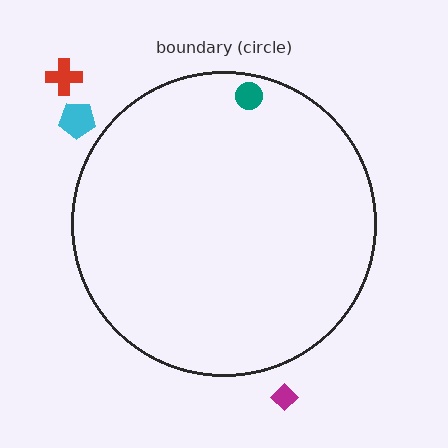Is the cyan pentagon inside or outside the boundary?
Outside.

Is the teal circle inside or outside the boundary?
Inside.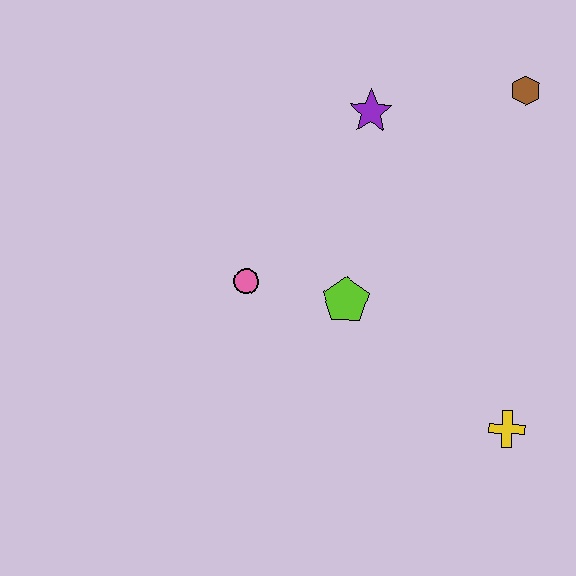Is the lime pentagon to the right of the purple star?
No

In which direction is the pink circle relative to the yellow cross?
The pink circle is to the left of the yellow cross.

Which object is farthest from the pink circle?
The brown hexagon is farthest from the pink circle.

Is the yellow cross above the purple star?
No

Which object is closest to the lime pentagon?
The pink circle is closest to the lime pentagon.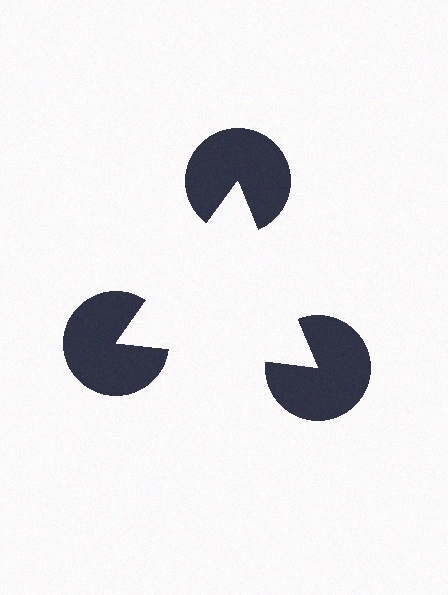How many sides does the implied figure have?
3 sides.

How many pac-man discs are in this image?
There are 3 — one at each vertex of the illusory triangle.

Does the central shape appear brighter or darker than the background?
It typically appears slightly brighter than the background, even though no actual brightness change is drawn.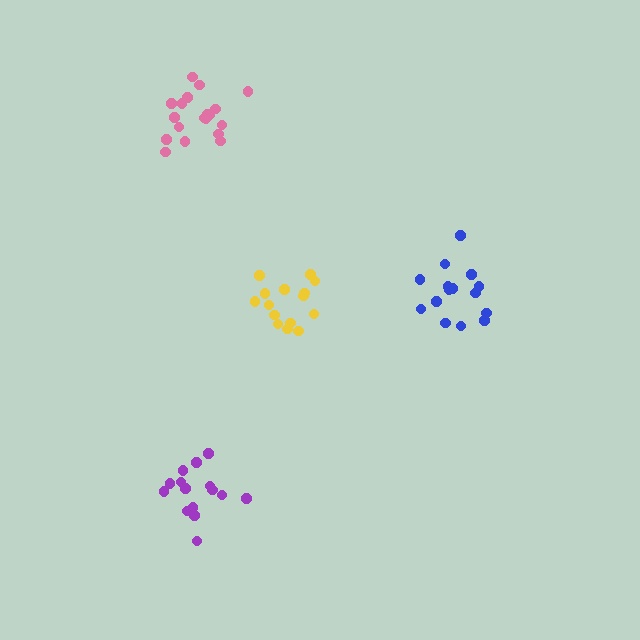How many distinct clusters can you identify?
There are 4 distinct clusters.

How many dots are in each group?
Group 1: 15 dots, Group 2: 19 dots, Group 3: 15 dots, Group 4: 16 dots (65 total).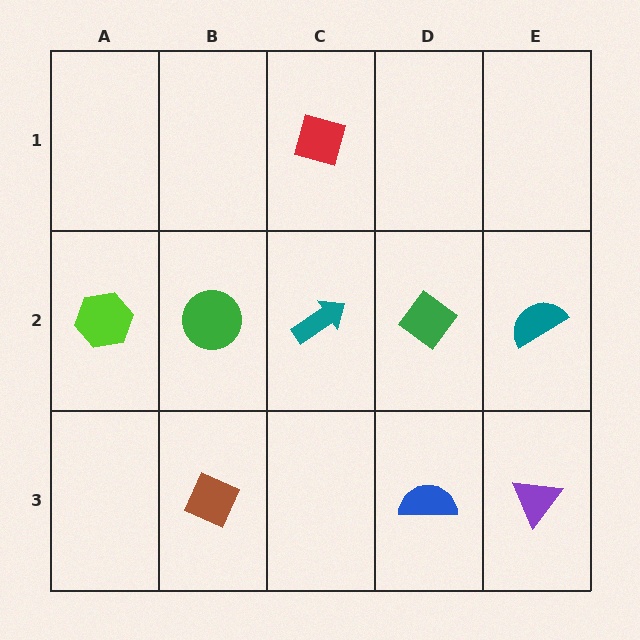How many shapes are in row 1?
1 shape.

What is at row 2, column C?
A teal arrow.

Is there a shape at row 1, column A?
No, that cell is empty.